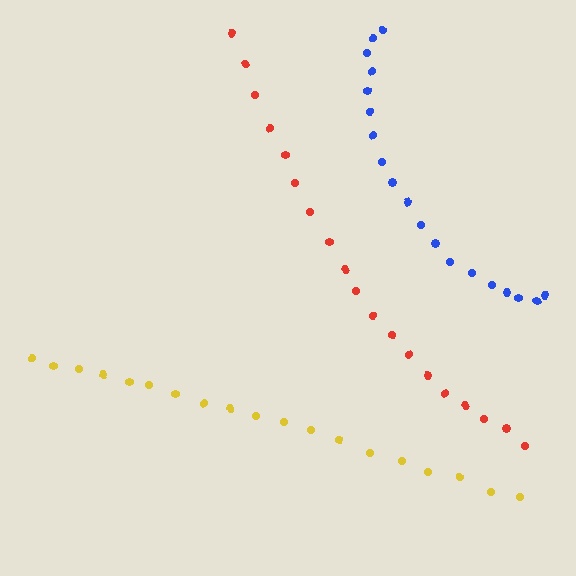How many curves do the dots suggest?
There are 3 distinct paths.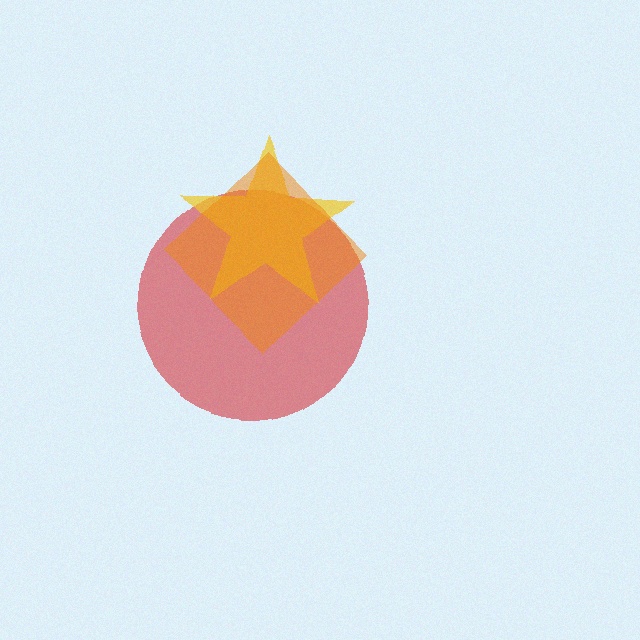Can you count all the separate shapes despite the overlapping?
Yes, there are 3 separate shapes.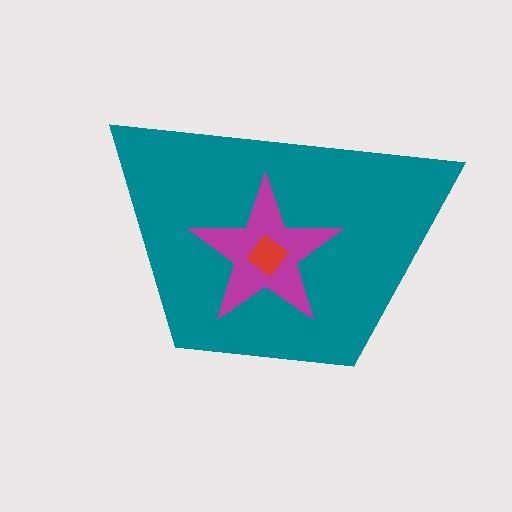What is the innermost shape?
The red diamond.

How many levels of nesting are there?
3.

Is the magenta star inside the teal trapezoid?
Yes.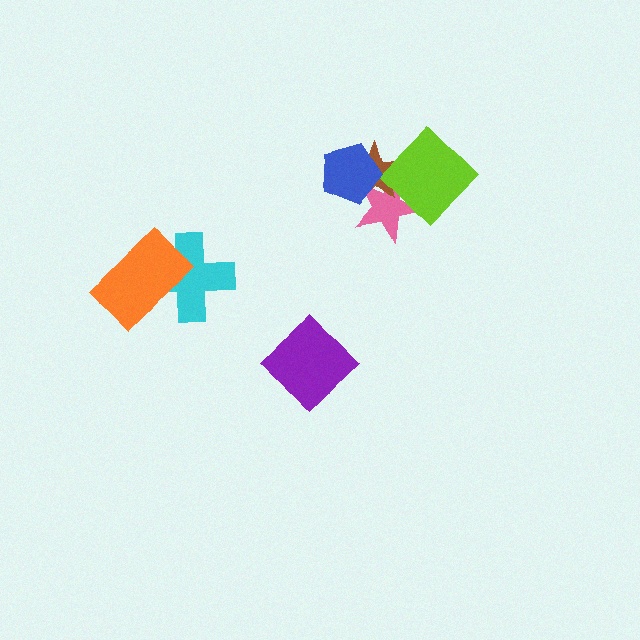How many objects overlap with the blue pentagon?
2 objects overlap with the blue pentagon.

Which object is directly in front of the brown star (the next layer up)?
The lime diamond is directly in front of the brown star.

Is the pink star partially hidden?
Yes, it is partially covered by another shape.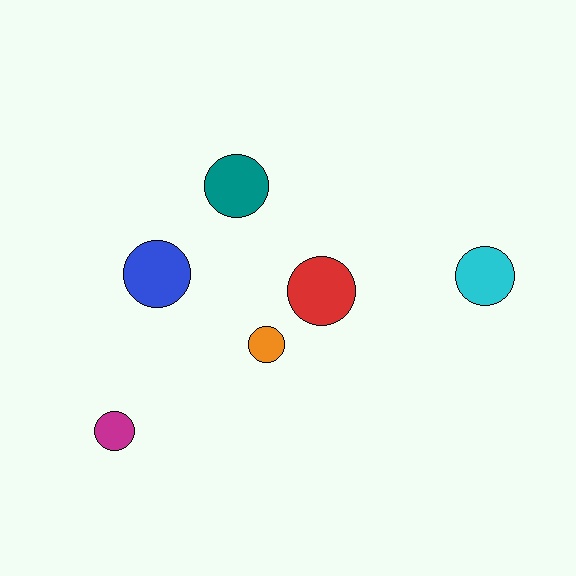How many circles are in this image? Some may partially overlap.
There are 6 circles.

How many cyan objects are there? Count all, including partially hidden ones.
There is 1 cyan object.